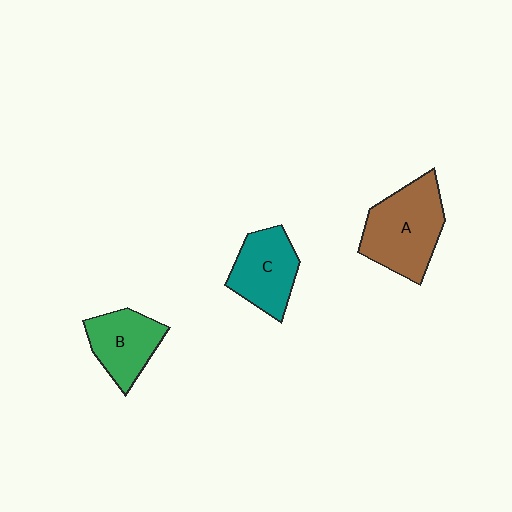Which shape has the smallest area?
Shape B (green).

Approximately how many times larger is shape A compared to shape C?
Approximately 1.3 times.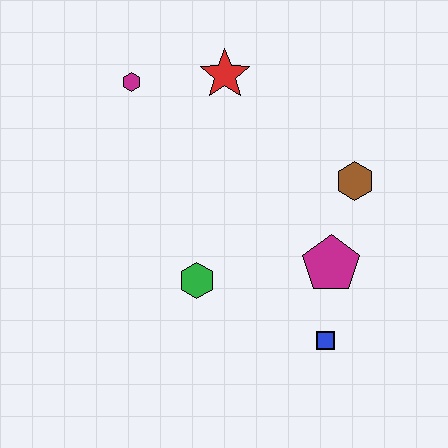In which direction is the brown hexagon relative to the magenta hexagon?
The brown hexagon is to the right of the magenta hexagon.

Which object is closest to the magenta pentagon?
The blue square is closest to the magenta pentagon.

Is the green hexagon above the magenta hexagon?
No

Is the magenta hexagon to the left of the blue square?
Yes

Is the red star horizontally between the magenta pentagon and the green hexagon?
Yes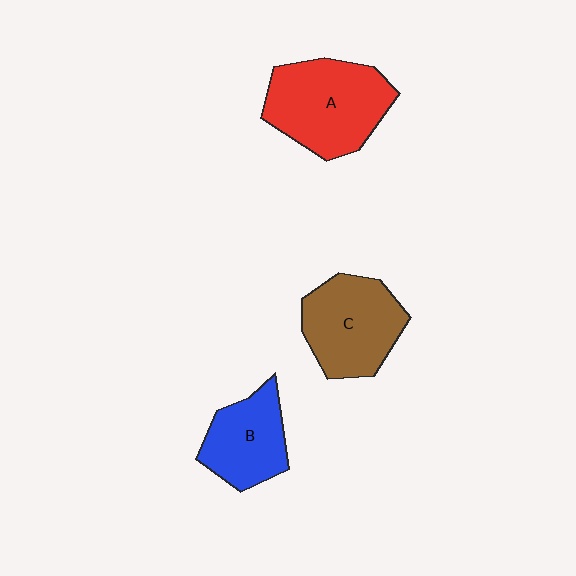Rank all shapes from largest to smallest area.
From largest to smallest: A (red), C (brown), B (blue).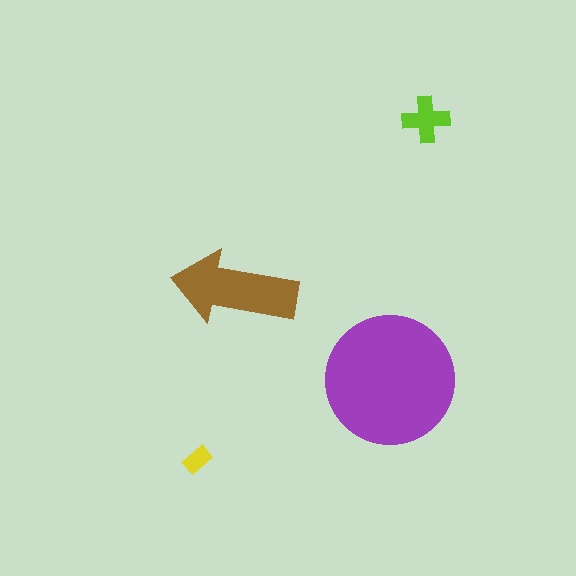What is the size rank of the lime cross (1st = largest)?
3rd.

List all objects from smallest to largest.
The yellow rectangle, the lime cross, the brown arrow, the purple circle.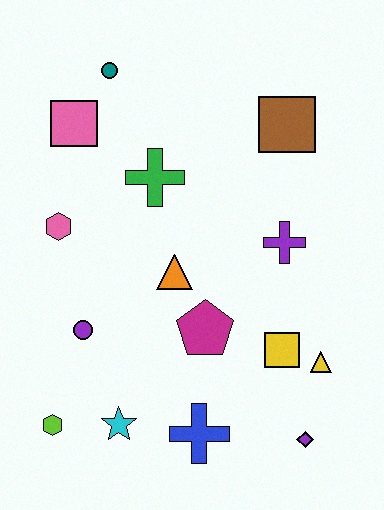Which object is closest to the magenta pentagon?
The orange triangle is closest to the magenta pentagon.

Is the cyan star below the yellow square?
Yes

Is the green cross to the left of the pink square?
No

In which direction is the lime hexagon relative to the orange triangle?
The lime hexagon is below the orange triangle.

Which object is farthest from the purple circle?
The brown square is farthest from the purple circle.